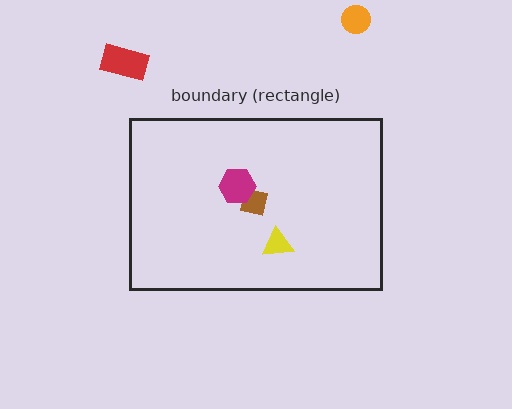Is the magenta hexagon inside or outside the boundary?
Inside.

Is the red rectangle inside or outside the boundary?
Outside.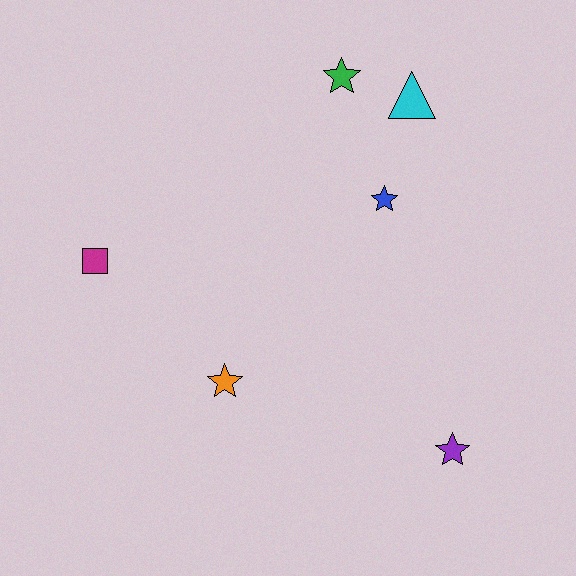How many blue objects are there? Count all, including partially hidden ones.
There is 1 blue object.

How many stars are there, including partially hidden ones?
There are 4 stars.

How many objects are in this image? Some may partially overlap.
There are 6 objects.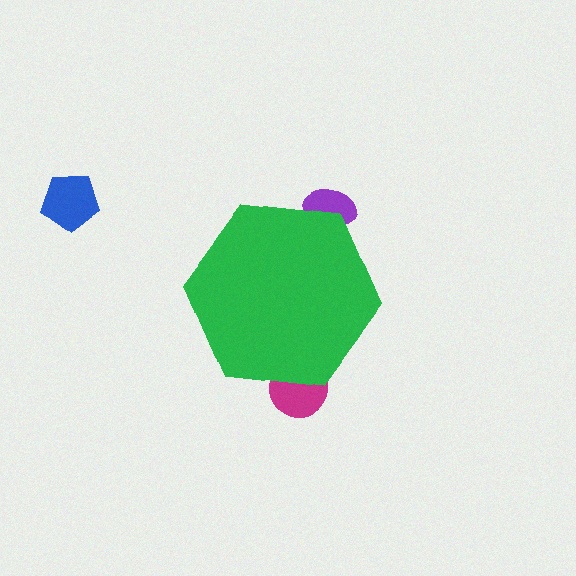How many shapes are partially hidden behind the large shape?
2 shapes are partially hidden.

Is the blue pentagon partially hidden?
No, the blue pentagon is fully visible.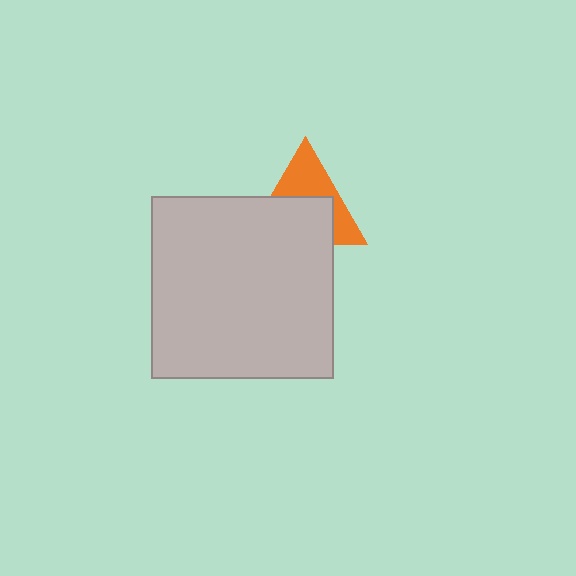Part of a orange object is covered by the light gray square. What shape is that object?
It is a triangle.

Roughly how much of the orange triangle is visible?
A small part of it is visible (roughly 44%).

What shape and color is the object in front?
The object in front is a light gray square.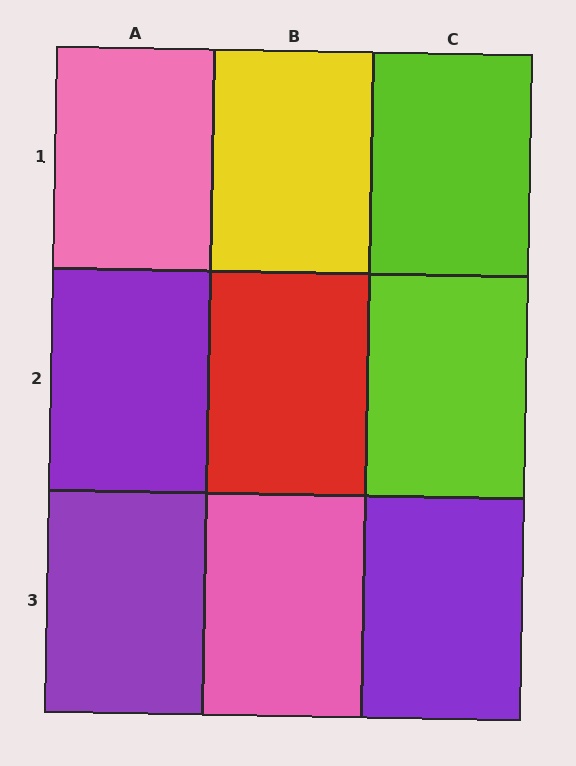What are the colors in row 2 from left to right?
Purple, red, lime.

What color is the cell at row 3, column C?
Purple.